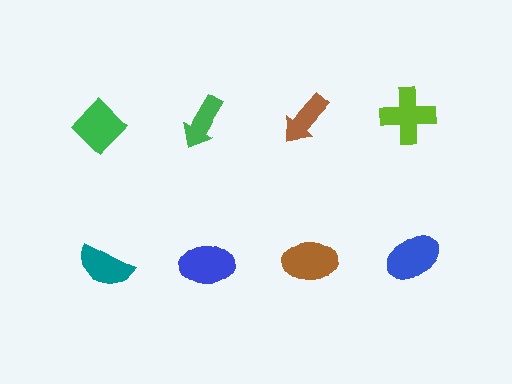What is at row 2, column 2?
A blue ellipse.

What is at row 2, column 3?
A brown ellipse.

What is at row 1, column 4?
A lime cross.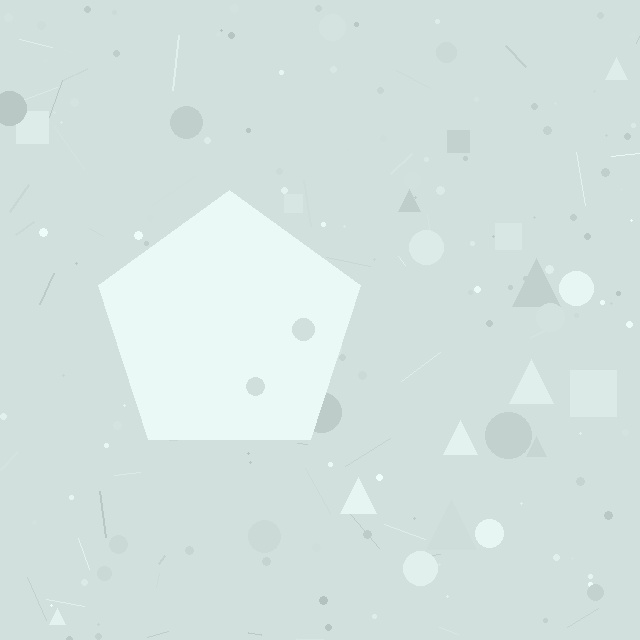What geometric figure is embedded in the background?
A pentagon is embedded in the background.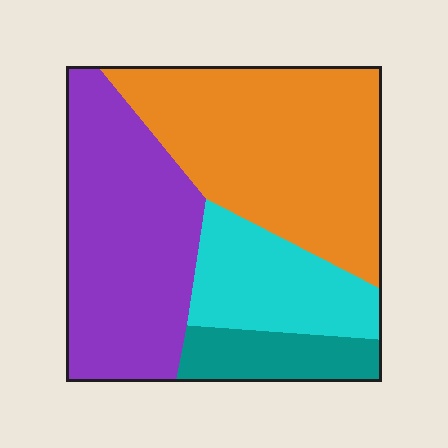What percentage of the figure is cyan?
Cyan covers roughly 15% of the figure.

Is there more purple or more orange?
Orange.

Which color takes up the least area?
Teal, at roughly 10%.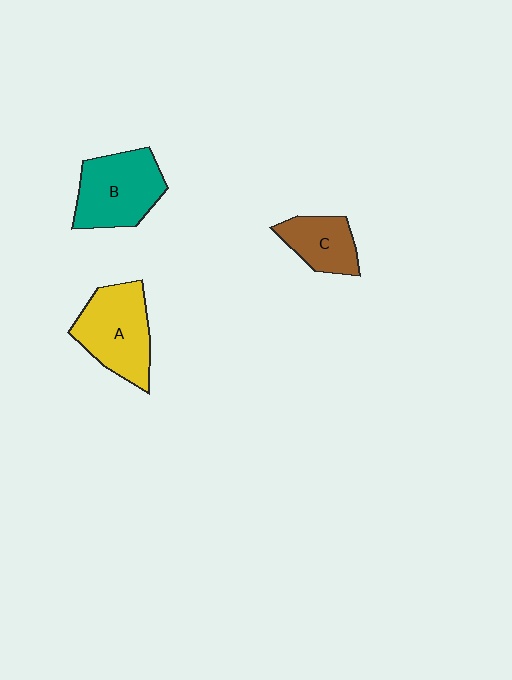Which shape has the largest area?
Shape A (yellow).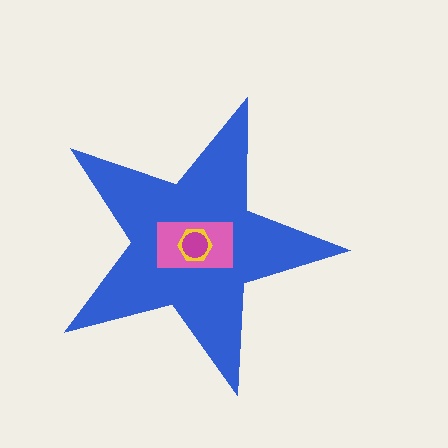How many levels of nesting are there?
4.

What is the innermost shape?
The magenta circle.